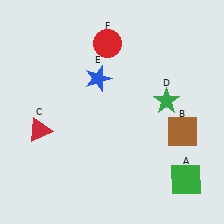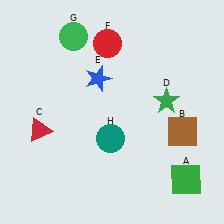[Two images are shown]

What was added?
A green circle (G), a teal circle (H) were added in Image 2.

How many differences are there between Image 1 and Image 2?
There are 2 differences between the two images.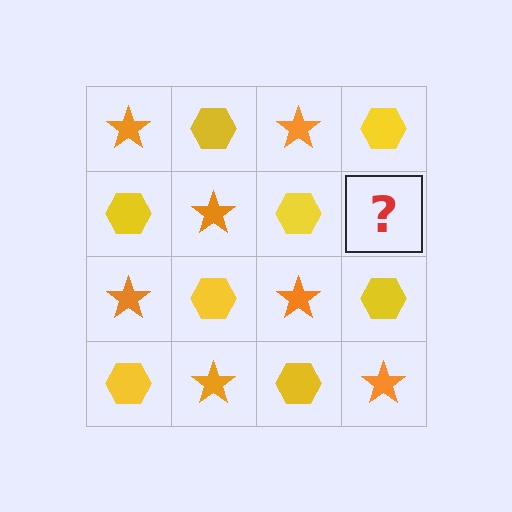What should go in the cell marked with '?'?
The missing cell should contain an orange star.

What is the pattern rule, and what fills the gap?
The rule is that it alternates orange star and yellow hexagon in a checkerboard pattern. The gap should be filled with an orange star.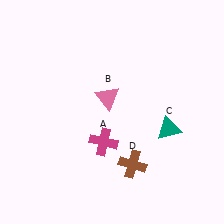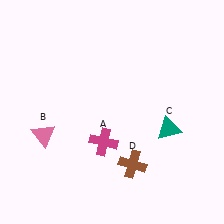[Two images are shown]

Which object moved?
The pink triangle (B) moved left.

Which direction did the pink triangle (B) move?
The pink triangle (B) moved left.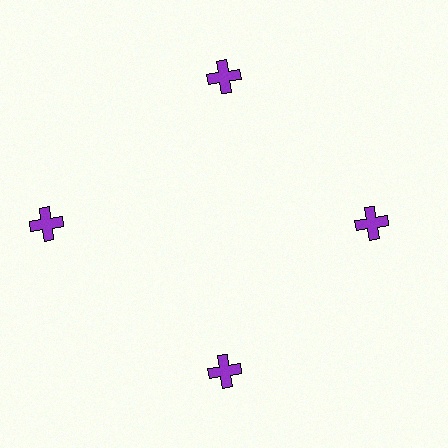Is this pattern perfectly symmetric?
No. The 4 purple crosses are arranged in a ring, but one element near the 9 o'clock position is pushed outward from the center, breaking the 4-fold rotational symmetry.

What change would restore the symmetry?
The symmetry would be restored by moving it inward, back onto the ring so that all 4 crosses sit at equal angles and equal distance from the center.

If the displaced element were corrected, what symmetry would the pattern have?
It would have 4-fold rotational symmetry — the pattern would map onto itself every 90 degrees.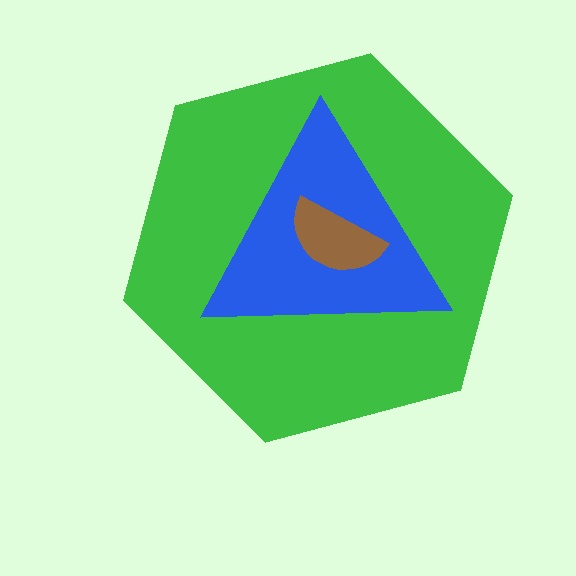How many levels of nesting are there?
3.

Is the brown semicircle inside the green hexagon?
Yes.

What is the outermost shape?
The green hexagon.